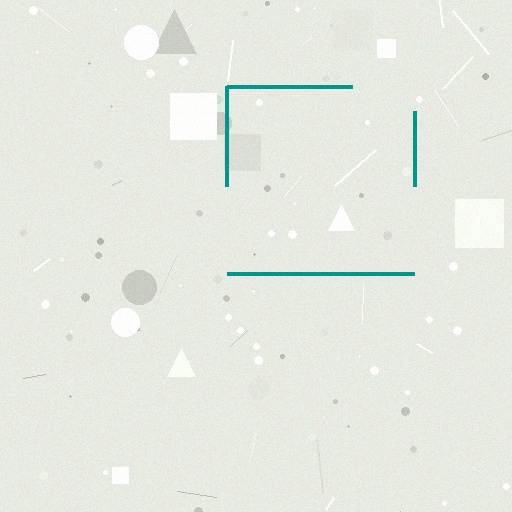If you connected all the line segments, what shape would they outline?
They would outline a square.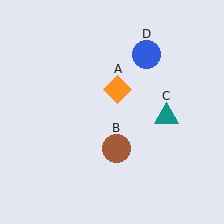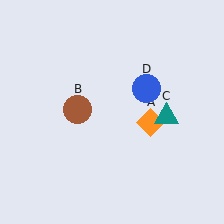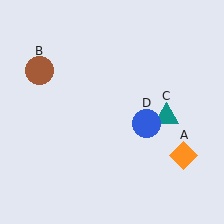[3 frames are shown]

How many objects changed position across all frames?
3 objects changed position: orange diamond (object A), brown circle (object B), blue circle (object D).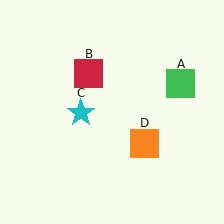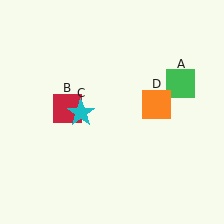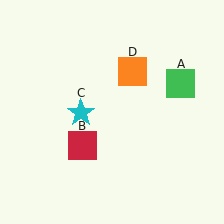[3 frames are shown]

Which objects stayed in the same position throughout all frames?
Green square (object A) and cyan star (object C) remained stationary.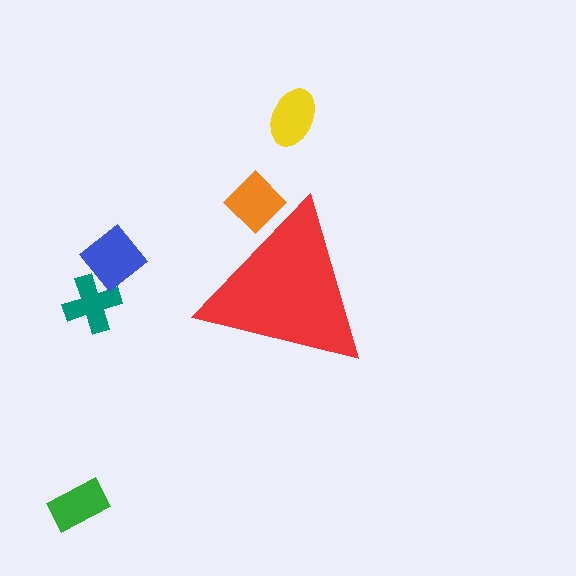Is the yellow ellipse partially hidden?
No, the yellow ellipse is fully visible.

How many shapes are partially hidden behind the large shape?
1 shape is partially hidden.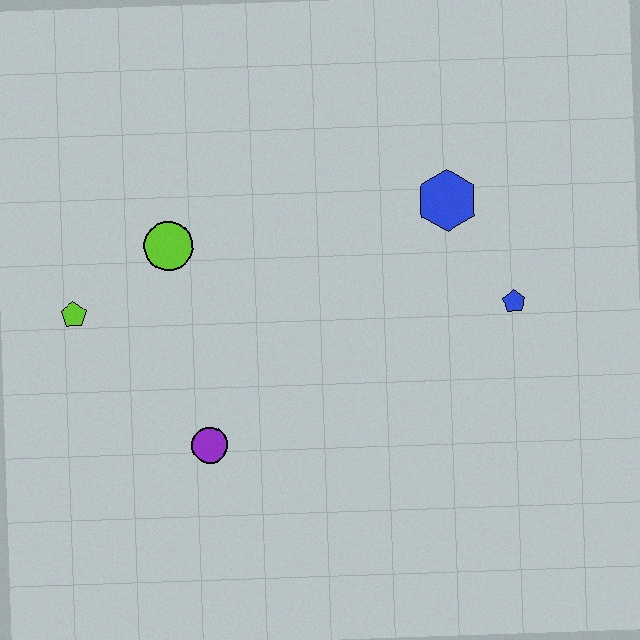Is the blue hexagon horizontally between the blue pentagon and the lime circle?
Yes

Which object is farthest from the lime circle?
The blue pentagon is farthest from the lime circle.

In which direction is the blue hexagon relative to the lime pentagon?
The blue hexagon is to the right of the lime pentagon.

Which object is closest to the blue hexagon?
The blue pentagon is closest to the blue hexagon.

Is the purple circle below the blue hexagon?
Yes